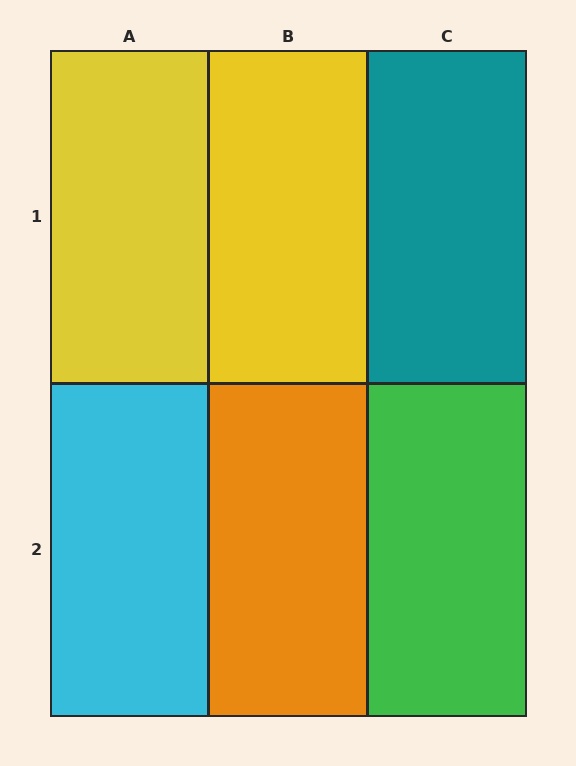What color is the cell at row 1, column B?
Yellow.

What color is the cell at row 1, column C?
Teal.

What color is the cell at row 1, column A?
Yellow.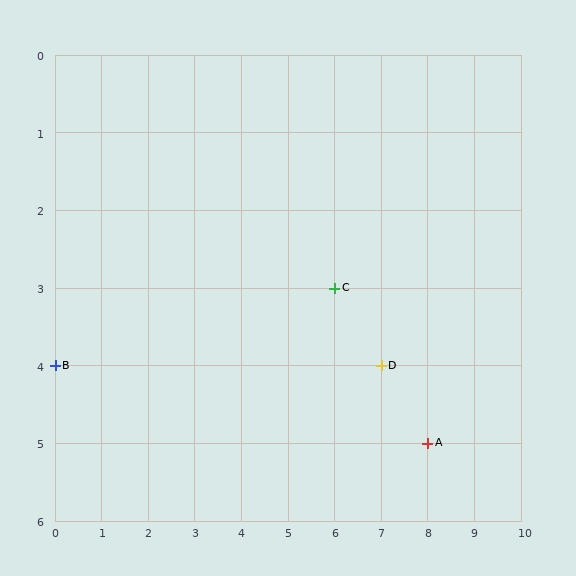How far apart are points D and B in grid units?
Points D and B are 7 columns apart.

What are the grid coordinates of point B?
Point B is at grid coordinates (0, 4).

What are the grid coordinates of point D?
Point D is at grid coordinates (7, 4).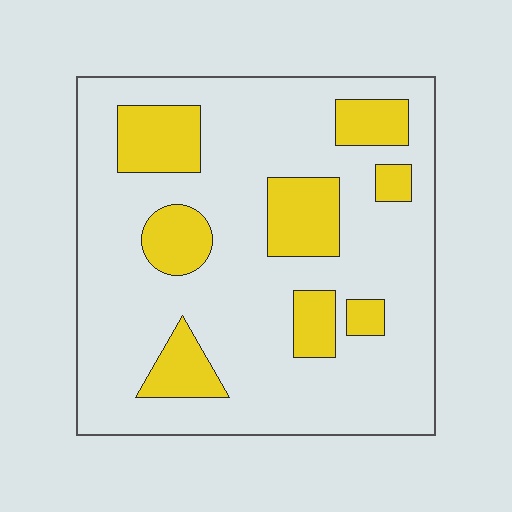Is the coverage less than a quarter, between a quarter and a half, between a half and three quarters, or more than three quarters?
Less than a quarter.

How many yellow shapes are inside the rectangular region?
8.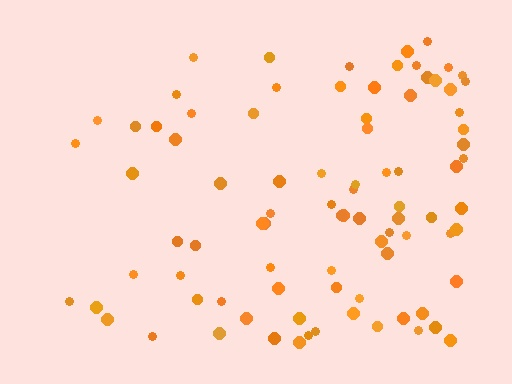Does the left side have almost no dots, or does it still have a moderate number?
Still a moderate number, just noticeably fewer than the right.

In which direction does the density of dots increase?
From left to right, with the right side densest.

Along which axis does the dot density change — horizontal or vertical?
Horizontal.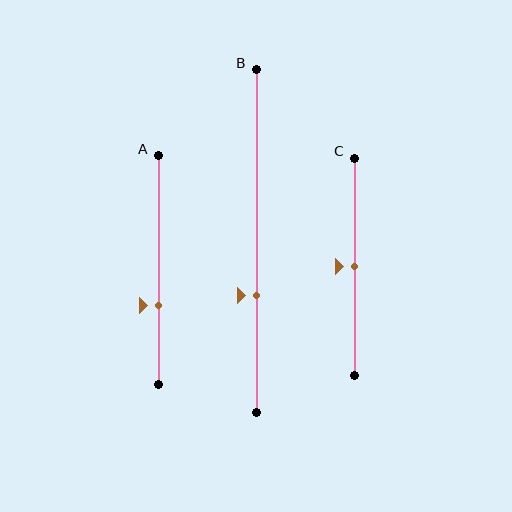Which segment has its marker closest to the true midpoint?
Segment C has its marker closest to the true midpoint.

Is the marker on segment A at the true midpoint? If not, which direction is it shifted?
No, the marker on segment A is shifted downward by about 15% of the segment length.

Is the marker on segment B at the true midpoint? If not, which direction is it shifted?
No, the marker on segment B is shifted downward by about 16% of the segment length.